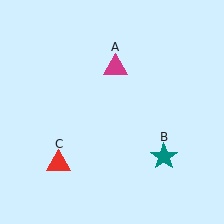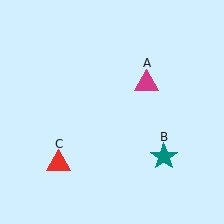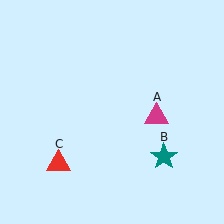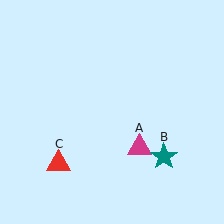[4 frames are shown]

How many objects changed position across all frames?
1 object changed position: magenta triangle (object A).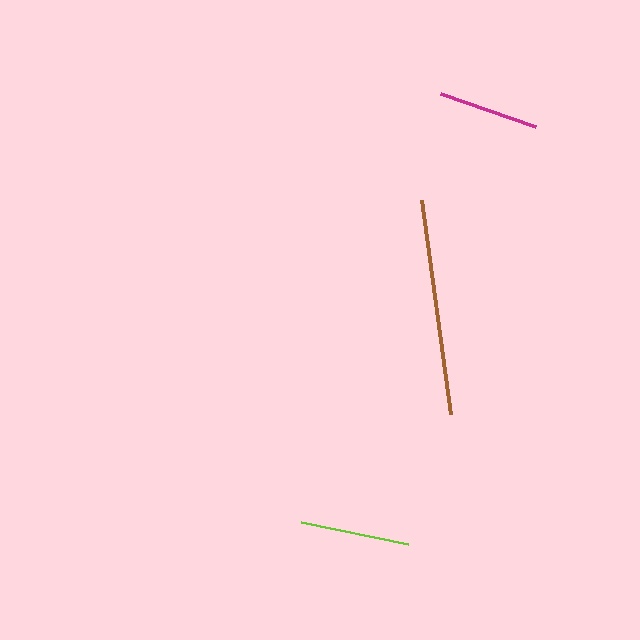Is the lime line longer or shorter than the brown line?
The brown line is longer than the lime line.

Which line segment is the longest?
The brown line is the longest at approximately 216 pixels.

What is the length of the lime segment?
The lime segment is approximately 109 pixels long.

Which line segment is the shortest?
The magenta line is the shortest at approximately 100 pixels.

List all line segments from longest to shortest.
From longest to shortest: brown, lime, magenta.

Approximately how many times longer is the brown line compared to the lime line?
The brown line is approximately 2.0 times the length of the lime line.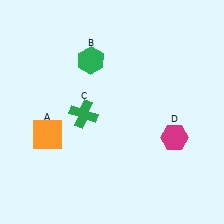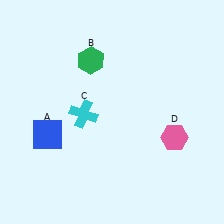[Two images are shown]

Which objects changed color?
A changed from orange to blue. C changed from green to cyan. D changed from magenta to pink.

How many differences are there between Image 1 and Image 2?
There are 3 differences between the two images.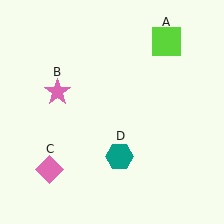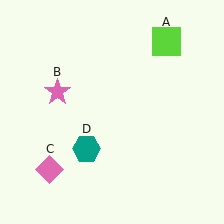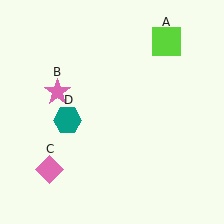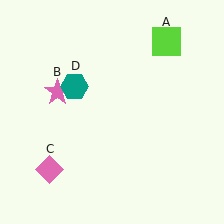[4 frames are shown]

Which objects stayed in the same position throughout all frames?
Lime square (object A) and pink star (object B) and pink diamond (object C) remained stationary.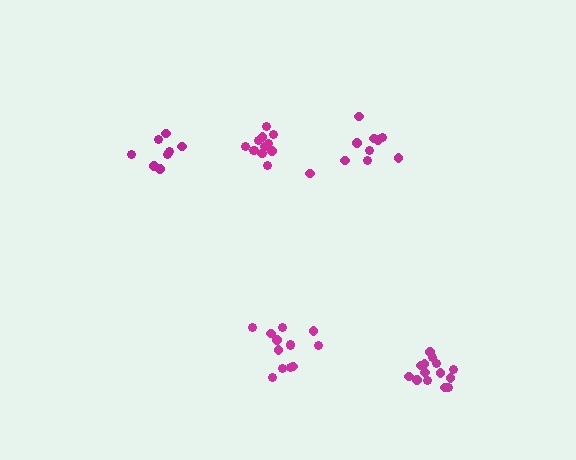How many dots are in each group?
Group 1: 8 dots, Group 2: 9 dots, Group 3: 14 dots, Group 4: 14 dots, Group 5: 14 dots (59 total).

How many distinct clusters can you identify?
There are 5 distinct clusters.